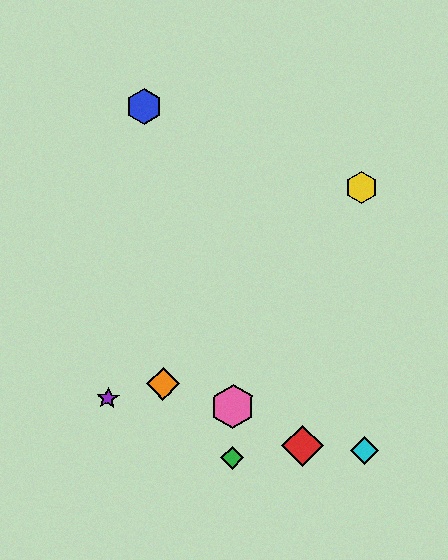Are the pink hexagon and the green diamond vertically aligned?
Yes, both are at x≈233.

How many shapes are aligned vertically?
2 shapes (the green diamond, the pink hexagon) are aligned vertically.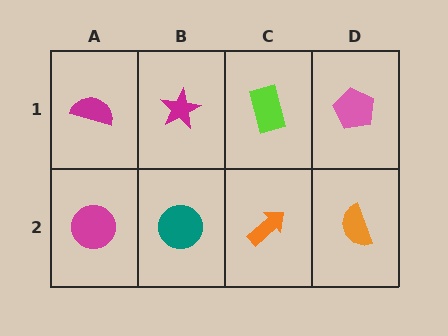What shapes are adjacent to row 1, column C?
An orange arrow (row 2, column C), a magenta star (row 1, column B), a pink pentagon (row 1, column D).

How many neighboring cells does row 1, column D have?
2.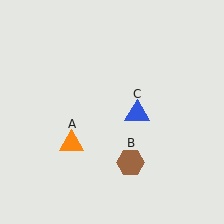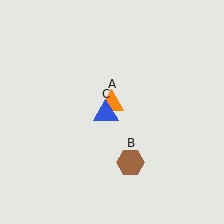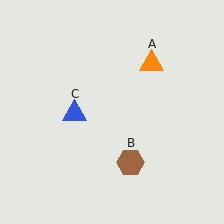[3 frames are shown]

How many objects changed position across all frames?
2 objects changed position: orange triangle (object A), blue triangle (object C).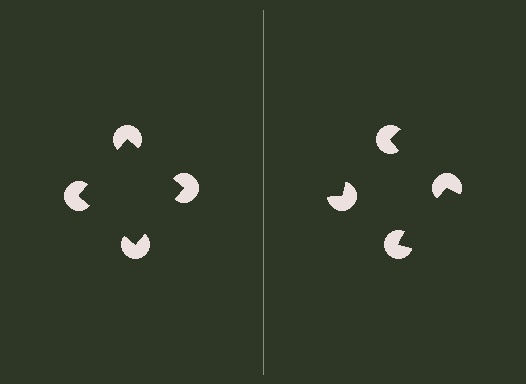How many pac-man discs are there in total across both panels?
8 — 4 on each side.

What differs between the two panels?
The pac-man discs are positioned identically on both sides; only the wedge orientations differ. On the left they align to a square; on the right they are misaligned.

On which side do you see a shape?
An illusory square appears on the left side. On the right side the wedge cuts are rotated, so no coherent shape forms.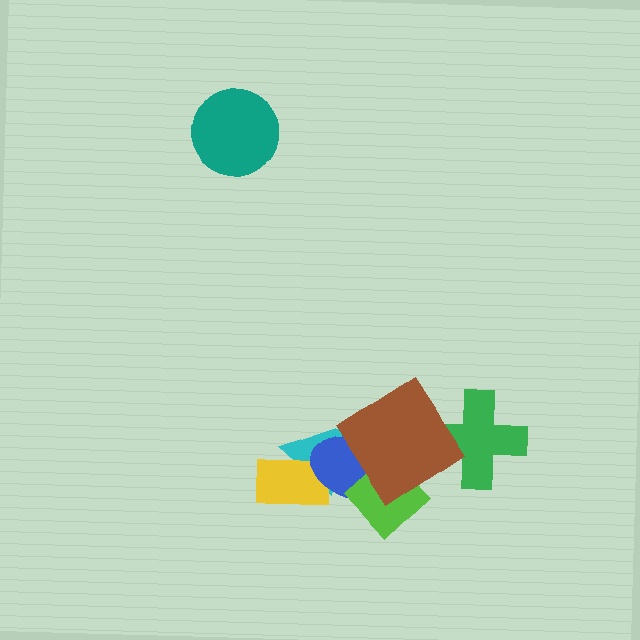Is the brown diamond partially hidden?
No, no other shape covers it.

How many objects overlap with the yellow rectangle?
2 objects overlap with the yellow rectangle.